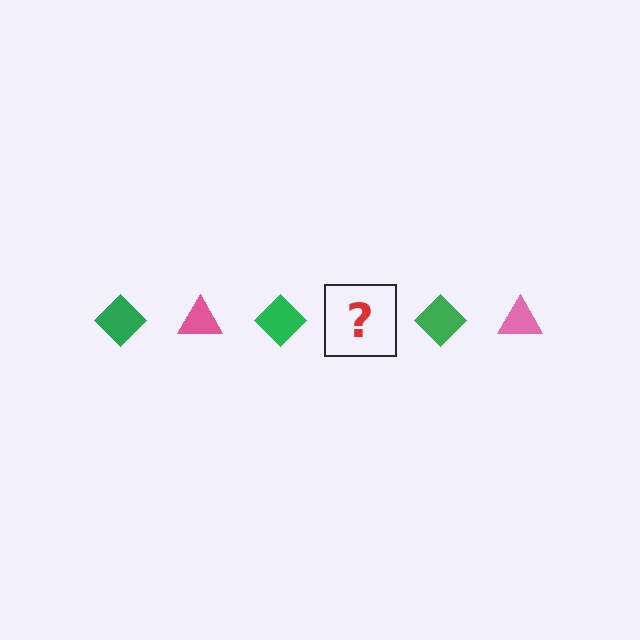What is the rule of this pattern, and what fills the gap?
The rule is that the pattern alternates between green diamond and pink triangle. The gap should be filled with a pink triangle.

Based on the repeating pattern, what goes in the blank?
The blank should be a pink triangle.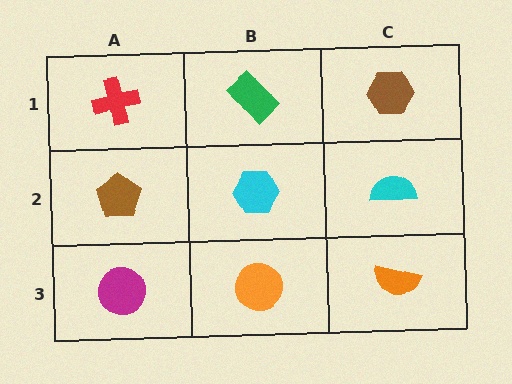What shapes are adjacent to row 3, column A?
A brown pentagon (row 2, column A), an orange circle (row 3, column B).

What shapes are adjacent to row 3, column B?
A cyan hexagon (row 2, column B), a magenta circle (row 3, column A), an orange semicircle (row 3, column C).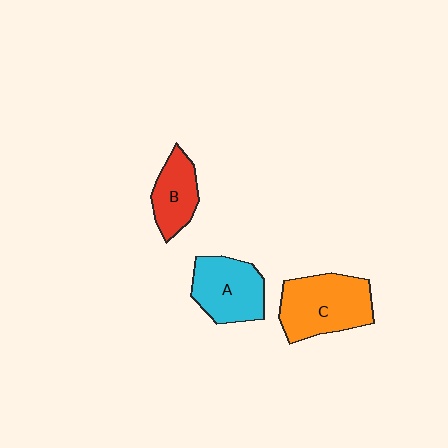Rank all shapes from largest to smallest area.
From largest to smallest: C (orange), A (cyan), B (red).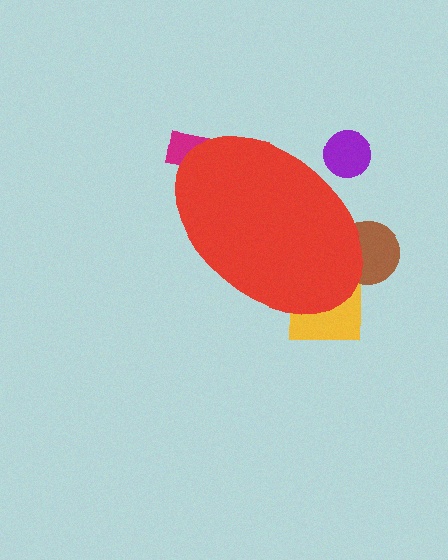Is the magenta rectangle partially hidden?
Yes, the magenta rectangle is partially hidden behind the red ellipse.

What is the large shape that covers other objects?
A red ellipse.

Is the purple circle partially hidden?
Yes, the purple circle is partially hidden behind the red ellipse.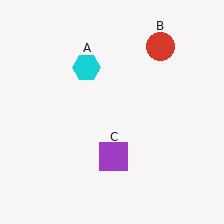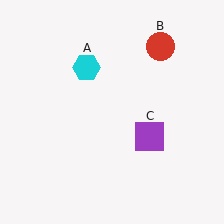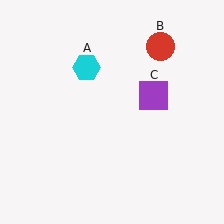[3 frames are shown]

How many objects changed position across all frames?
1 object changed position: purple square (object C).